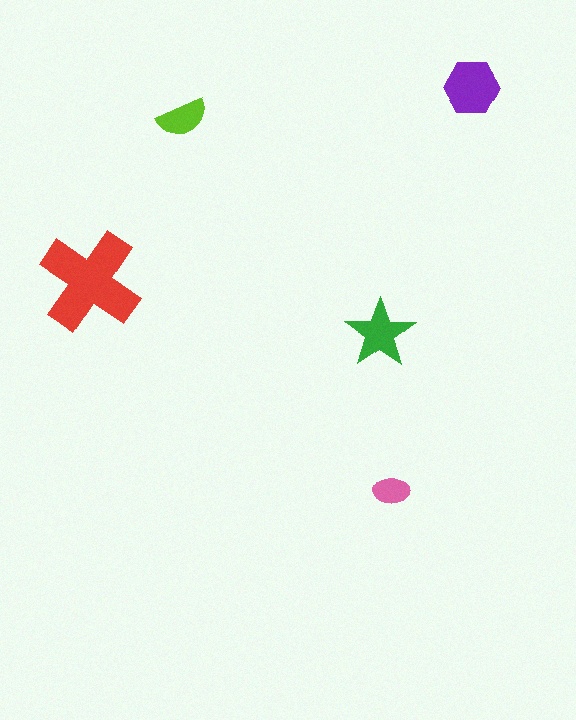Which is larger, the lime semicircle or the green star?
The green star.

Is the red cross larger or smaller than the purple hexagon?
Larger.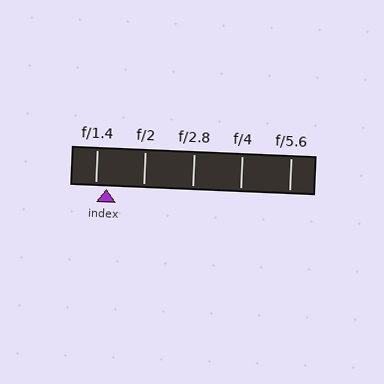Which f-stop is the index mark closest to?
The index mark is closest to f/1.4.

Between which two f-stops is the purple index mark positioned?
The index mark is between f/1.4 and f/2.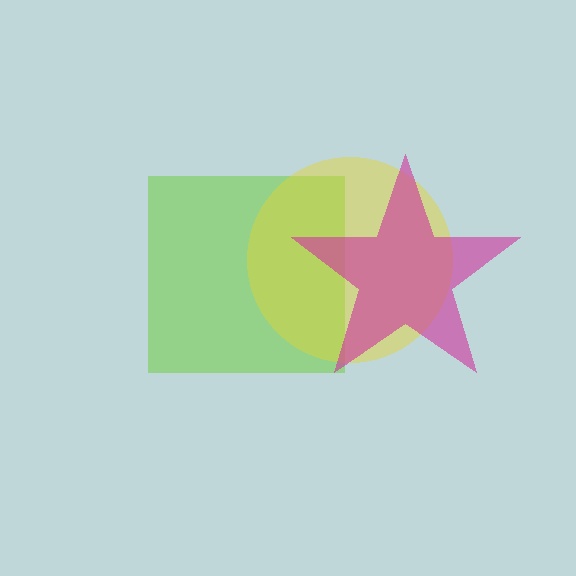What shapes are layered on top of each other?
The layered shapes are: a lime square, a yellow circle, a magenta star.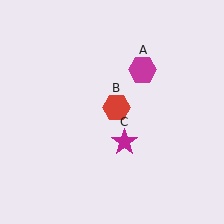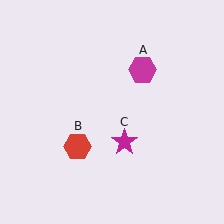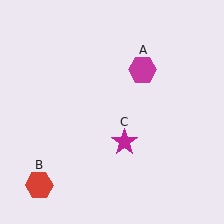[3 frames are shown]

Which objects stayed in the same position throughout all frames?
Magenta hexagon (object A) and magenta star (object C) remained stationary.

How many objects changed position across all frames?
1 object changed position: red hexagon (object B).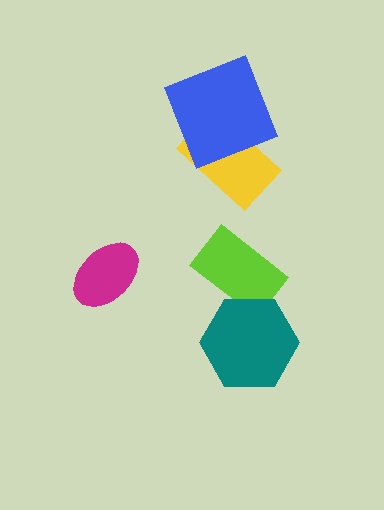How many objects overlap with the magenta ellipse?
0 objects overlap with the magenta ellipse.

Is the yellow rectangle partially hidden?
Yes, it is partially covered by another shape.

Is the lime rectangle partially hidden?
Yes, it is partially covered by another shape.